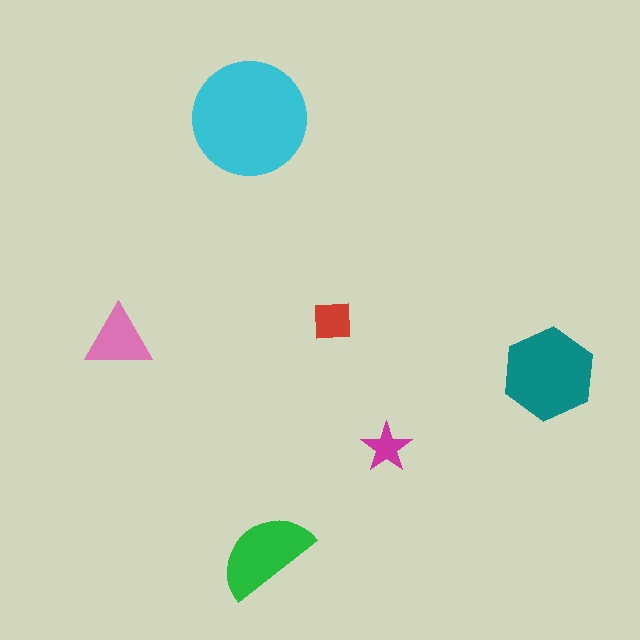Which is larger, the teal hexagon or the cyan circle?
The cyan circle.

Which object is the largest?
The cyan circle.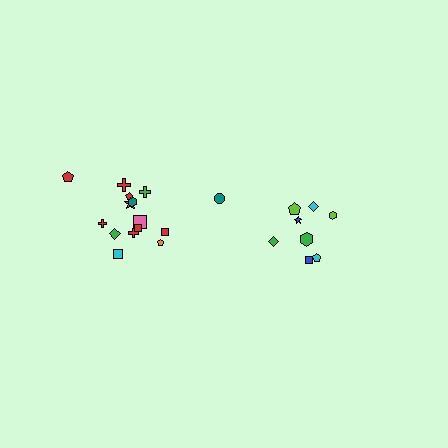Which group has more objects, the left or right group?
The left group.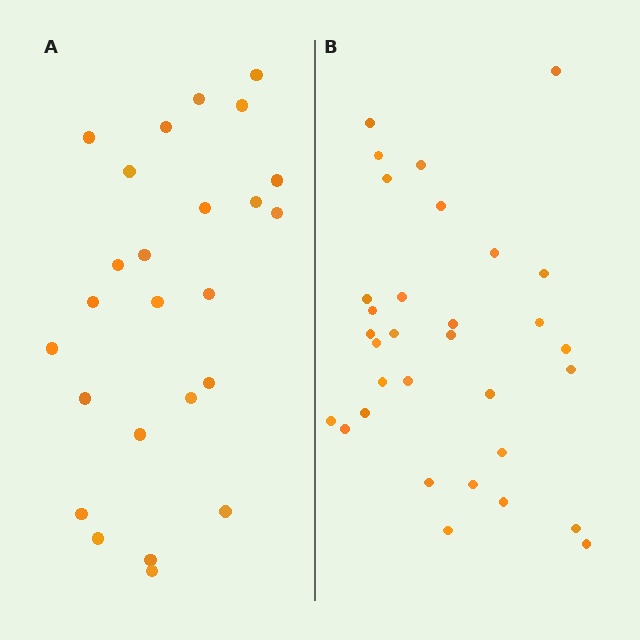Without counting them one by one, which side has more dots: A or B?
Region B (the right region) has more dots.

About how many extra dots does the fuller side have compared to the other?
Region B has roughly 8 or so more dots than region A.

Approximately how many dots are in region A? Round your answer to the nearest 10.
About 20 dots. (The exact count is 25, which rounds to 20.)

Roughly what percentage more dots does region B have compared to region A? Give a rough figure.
About 30% more.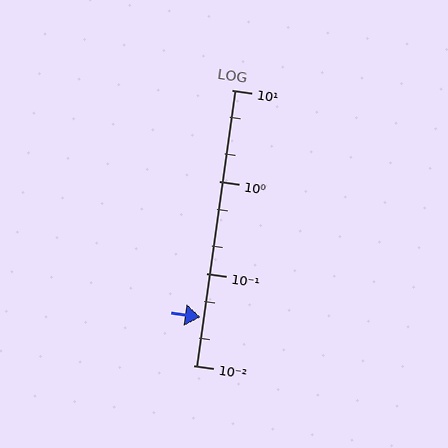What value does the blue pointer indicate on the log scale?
The pointer indicates approximately 0.033.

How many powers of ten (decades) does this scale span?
The scale spans 3 decades, from 0.01 to 10.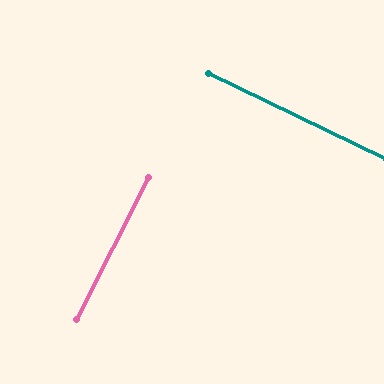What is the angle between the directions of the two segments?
Approximately 89 degrees.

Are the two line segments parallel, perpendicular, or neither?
Perpendicular — they meet at approximately 89°.